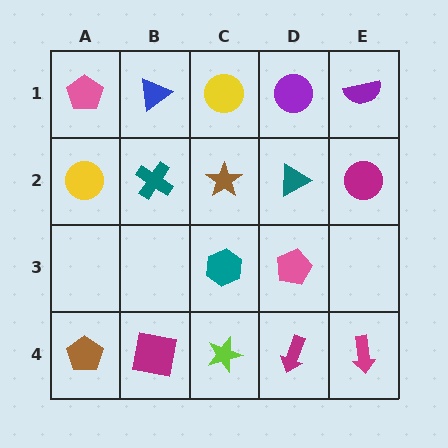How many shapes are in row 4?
5 shapes.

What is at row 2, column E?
A magenta circle.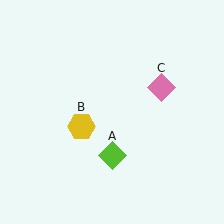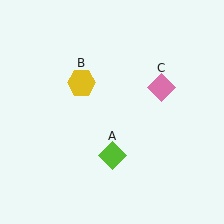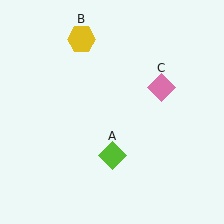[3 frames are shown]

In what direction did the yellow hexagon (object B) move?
The yellow hexagon (object B) moved up.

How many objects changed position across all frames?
1 object changed position: yellow hexagon (object B).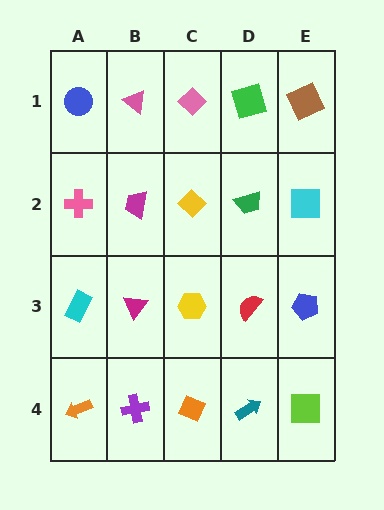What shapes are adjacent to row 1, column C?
A yellow diamond (row 2, column C), a pink triangle (row 1, column B), a green square (row 1, column D).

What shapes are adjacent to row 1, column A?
A pink cross (row 2, column A), a pink triangle (row 1, column B).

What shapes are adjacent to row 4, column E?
A blue pentagon (row 3, column E), a teal arrow (row 4, column D).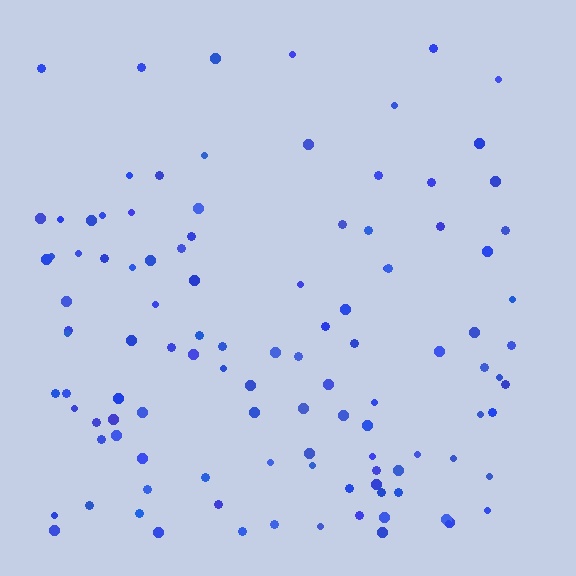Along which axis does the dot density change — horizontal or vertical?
Vertical.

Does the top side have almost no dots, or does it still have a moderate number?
Still a moderate number, just noticeably fewer than the bottom.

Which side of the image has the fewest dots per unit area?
The top.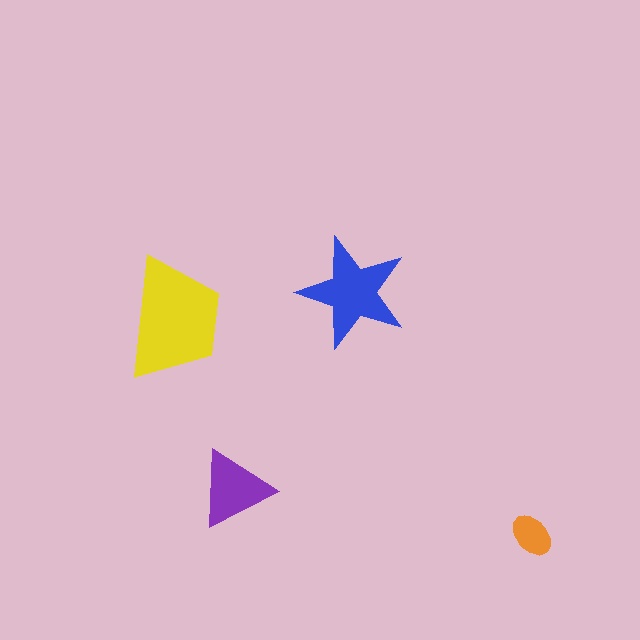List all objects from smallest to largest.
The orange ellipse, the purple triangle, the blue star, the yellow trapezoid.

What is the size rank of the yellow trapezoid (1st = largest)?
1st.